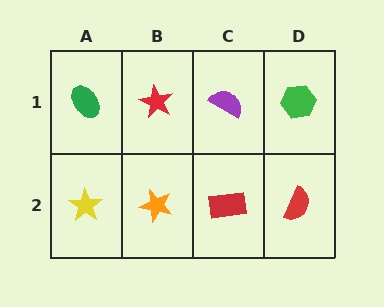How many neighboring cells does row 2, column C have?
3.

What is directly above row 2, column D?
A green hexagon.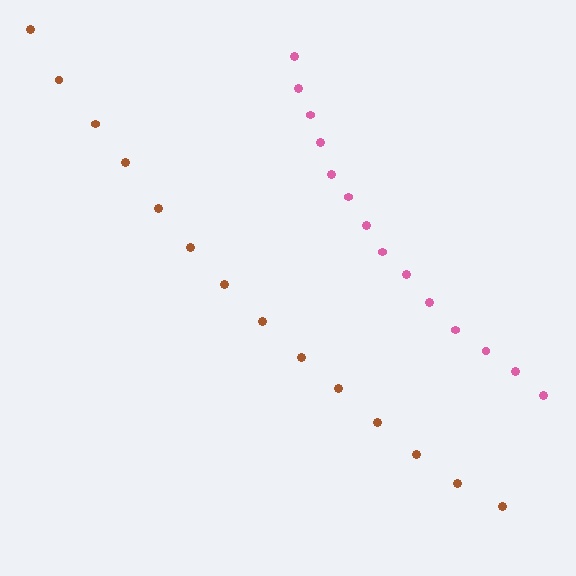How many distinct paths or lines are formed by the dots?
There are 2 distinct paths.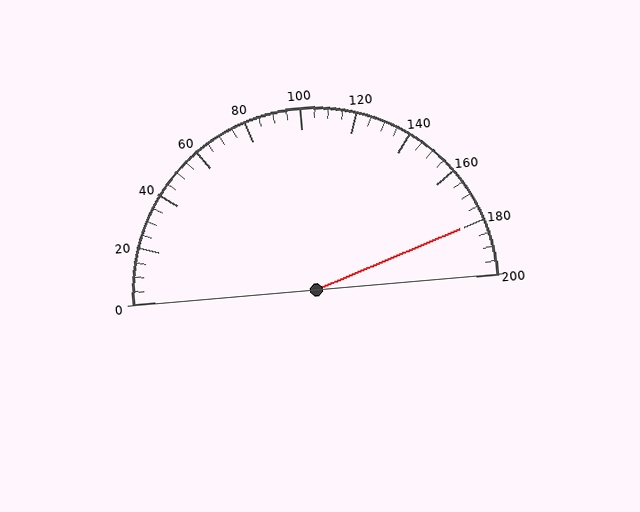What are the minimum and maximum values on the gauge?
The gauge ranges from 0 to 200.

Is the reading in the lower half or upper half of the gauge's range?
The reading is in the upper half of the range (0 to 200).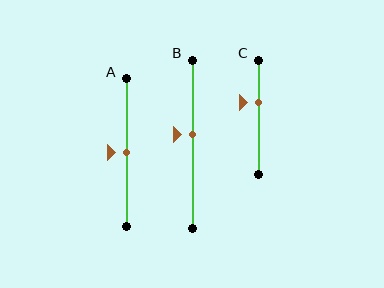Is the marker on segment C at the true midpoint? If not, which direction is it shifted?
No, the marker on segment C is shifted upward by about 13% of the segment length.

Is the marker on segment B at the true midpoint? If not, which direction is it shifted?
No, the marker on segment B is shifted upward by about 6% of the segment length.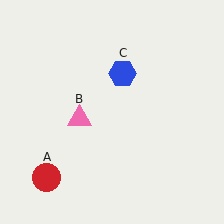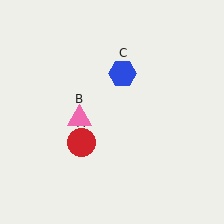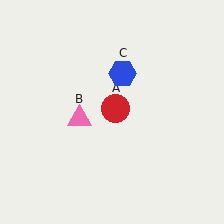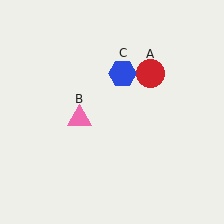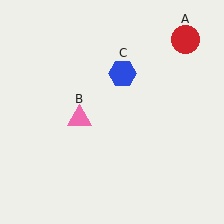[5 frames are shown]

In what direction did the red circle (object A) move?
The red circle (object A) moved up and to the right.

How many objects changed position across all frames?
1 object changed position: red circle (object A).